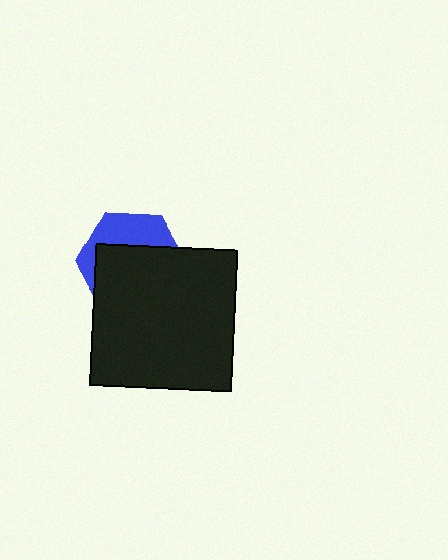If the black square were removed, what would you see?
You would see the complete blue hexagon.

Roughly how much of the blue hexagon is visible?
A small part of it is visible (roughly 36%).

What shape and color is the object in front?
The object in front is a black square.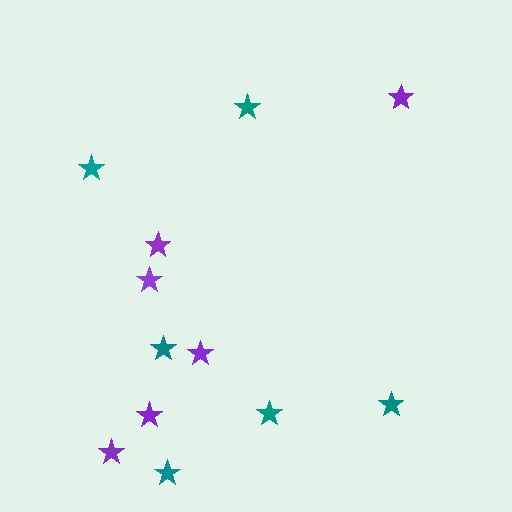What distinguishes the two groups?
There are 2 groups: one group of teal stars (6) and one group of purple stars (6).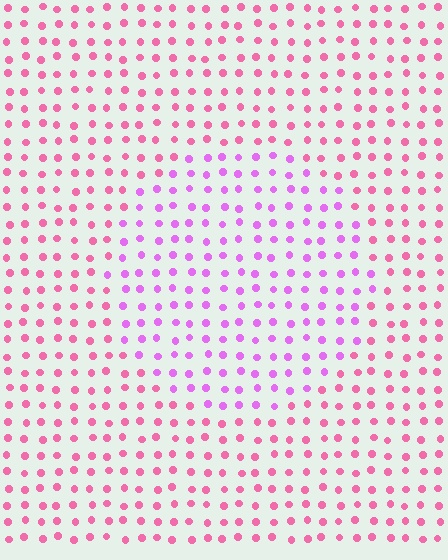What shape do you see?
I see a circle.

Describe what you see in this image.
The image is filled with small pink elements in a uniform arrangement. A circle-shaped region is visible where the elements are tinted to a slightly different hue, forming a subtle color boundary.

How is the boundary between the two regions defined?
The boundary is defined purely by a slight shift in hue (about 37 degrees). Spacing, size, and orientation are identical on both sides.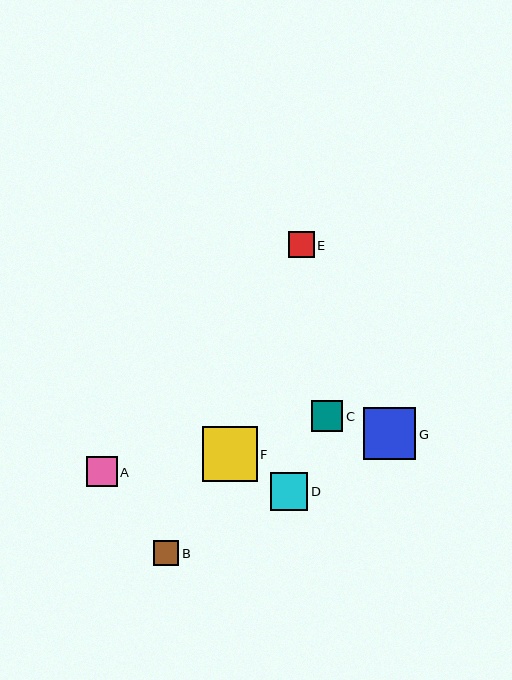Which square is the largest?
Square F is the largest with a size of approximately 55 pixels.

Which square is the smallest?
Square B is the smallest with a size of approximately 25 pixels.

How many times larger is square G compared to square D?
Square G is approximately 1.4 times the size of square D.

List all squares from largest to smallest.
From largest to smallest: F, G, D, C, A, E, B.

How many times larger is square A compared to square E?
Square A is approximately 1.2 times the size of square E.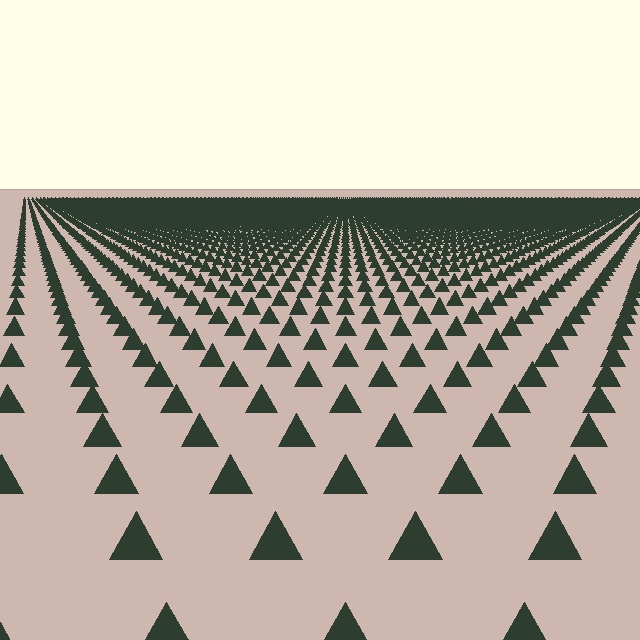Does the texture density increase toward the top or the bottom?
Density increases toward the top.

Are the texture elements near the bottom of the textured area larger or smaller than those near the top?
Larger. Near the bottom, elements are closer to the viewer and appear at a bigger on-screen size.